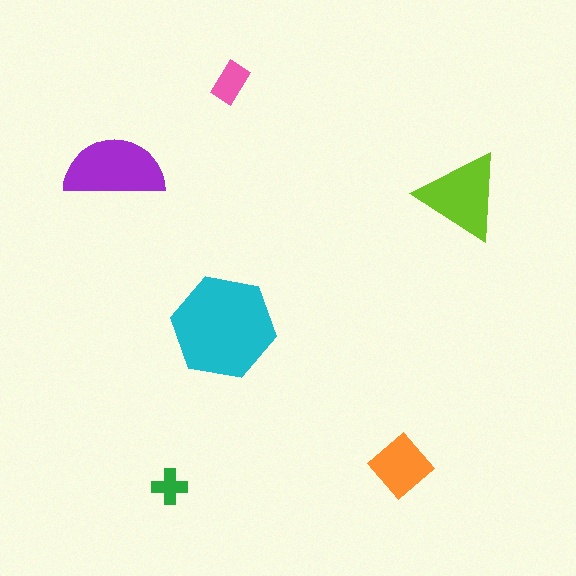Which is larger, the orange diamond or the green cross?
The orange diamond.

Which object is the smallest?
The green cross.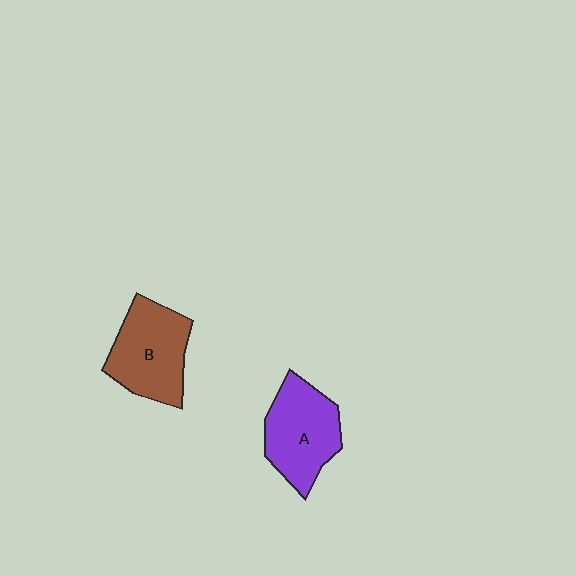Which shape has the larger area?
Shape B (brown).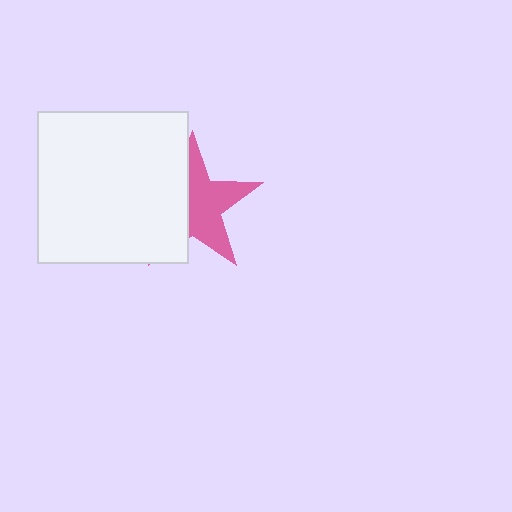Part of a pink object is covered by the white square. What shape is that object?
It is a star.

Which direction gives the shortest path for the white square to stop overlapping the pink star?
Moving left gives the shortest separation.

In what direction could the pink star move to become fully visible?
The pink star could move right. That would shift it out from behind the white square entirely.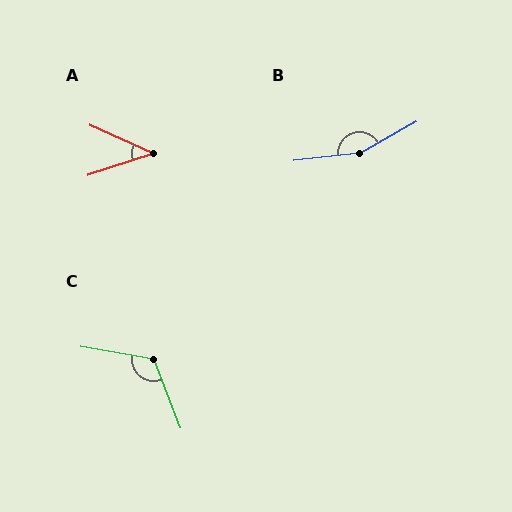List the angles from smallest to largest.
A (43°), C (121°), B (157°).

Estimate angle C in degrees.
Approximately 121 degrees.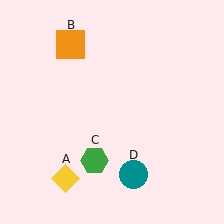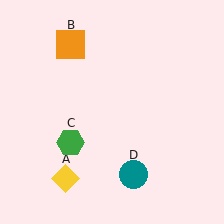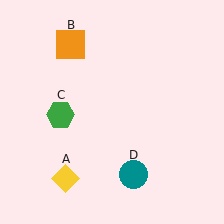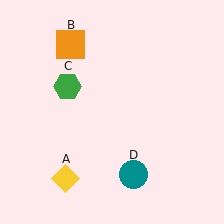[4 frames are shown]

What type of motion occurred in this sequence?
The green hexagon (object C) rotated clockwise around the center of the scene.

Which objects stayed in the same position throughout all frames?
Yellow diamond (object A) and orange square (object B) and teal circle (object D) remained stationary.